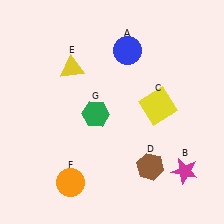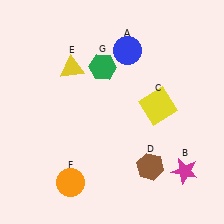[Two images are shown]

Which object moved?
The green hexagon (G) moved up.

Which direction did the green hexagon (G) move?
The green hexagon (G) moved up.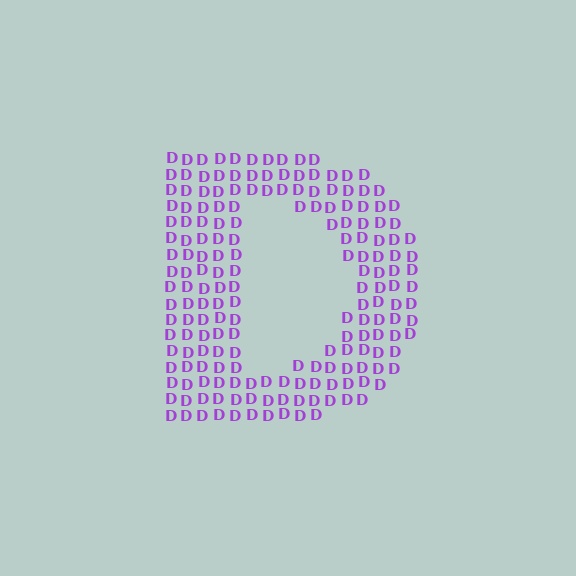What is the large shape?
The large shape is the letter D.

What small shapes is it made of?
It is made of small letter D's.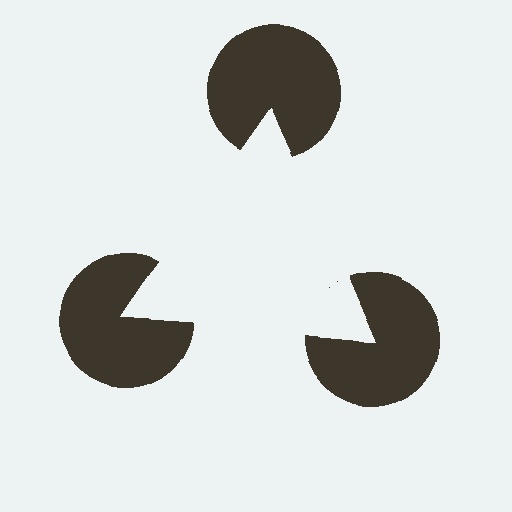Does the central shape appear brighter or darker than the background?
It typically appears slightly brighter than the background, even though no actual brightness change is drawn.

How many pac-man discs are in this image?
There are 3 — one at each vertex of the illusory triangle.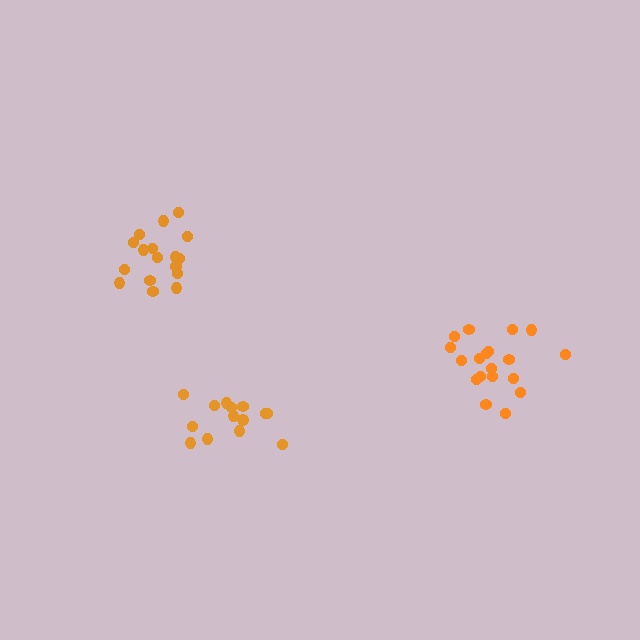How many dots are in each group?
Group 1: 14 dots, Group 2: 19 dots, Group 3: 17 dots (50 total).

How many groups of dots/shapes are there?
There are 3 groups.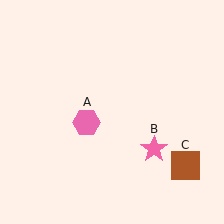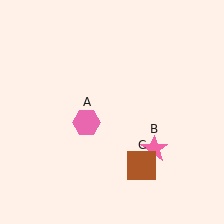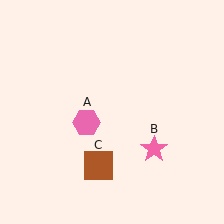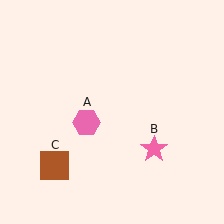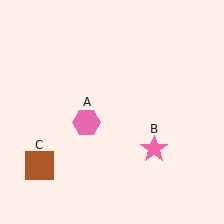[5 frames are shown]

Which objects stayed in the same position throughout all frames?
Pink hexagon (object A) and pink star (object B) remained stationary.